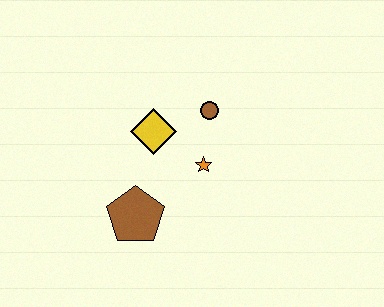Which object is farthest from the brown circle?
The brown pentagon is farthest from the brown circle.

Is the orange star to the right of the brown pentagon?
Yes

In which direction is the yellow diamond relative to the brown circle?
The yellow diamond is to the left of the brown circle.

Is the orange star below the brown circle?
Yes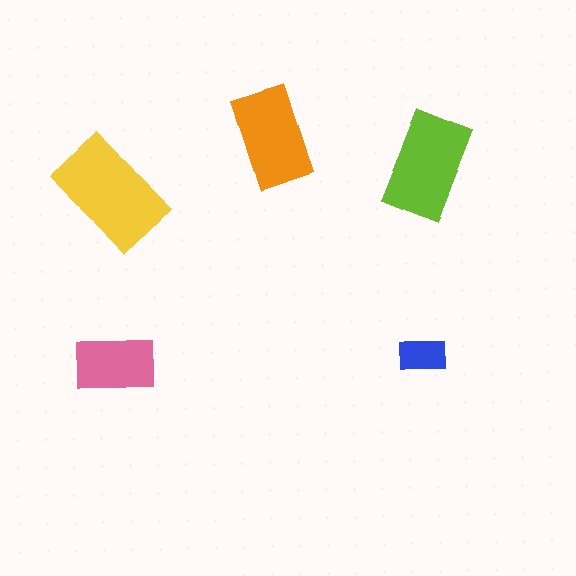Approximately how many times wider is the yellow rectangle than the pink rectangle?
About 1.5 times wider.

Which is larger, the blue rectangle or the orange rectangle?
The orange one.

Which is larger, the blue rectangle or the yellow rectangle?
The yellow one.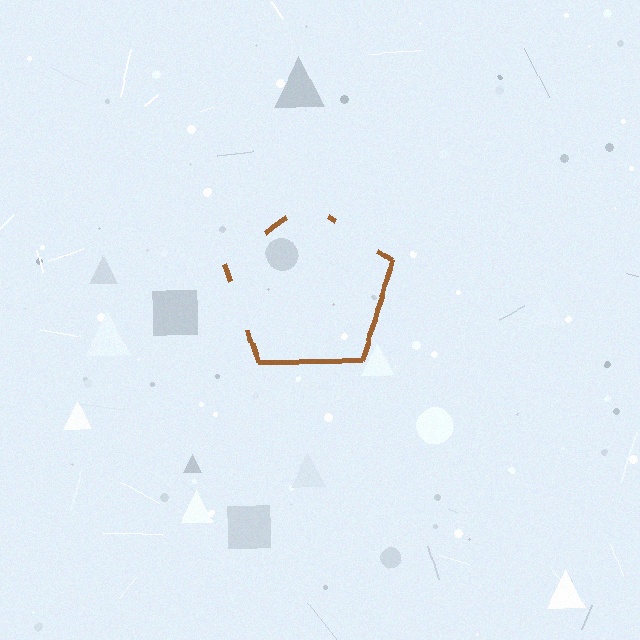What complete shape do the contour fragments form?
The contour fragments form a pentagon.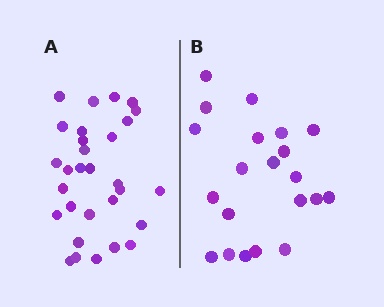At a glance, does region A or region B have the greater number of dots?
Region A (the left region) has more dots.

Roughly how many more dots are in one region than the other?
Region A has roughly 8 or so more dots than region B.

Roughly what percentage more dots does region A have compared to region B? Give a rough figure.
About 45% more.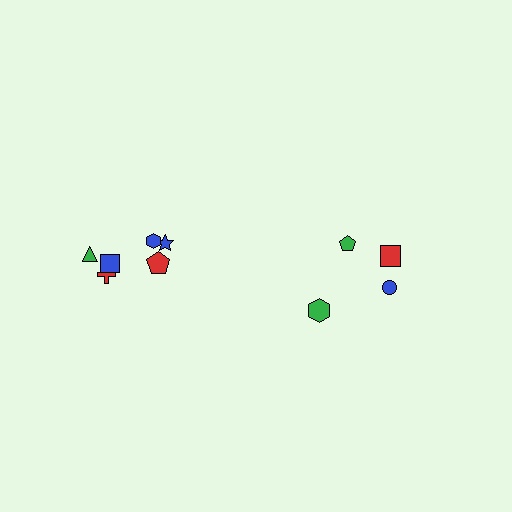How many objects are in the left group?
There are 6 objects.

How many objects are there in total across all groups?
There are 10 objects.